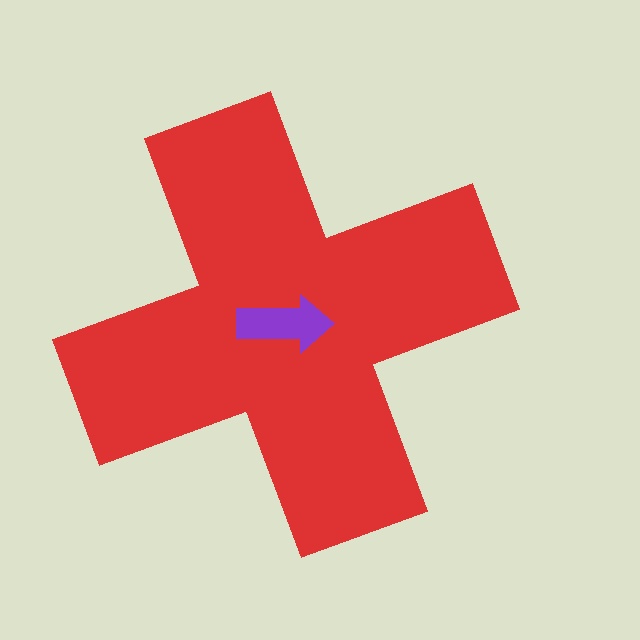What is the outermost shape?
The red cross.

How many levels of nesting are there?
2.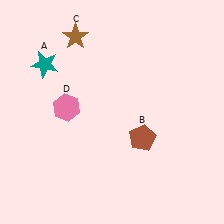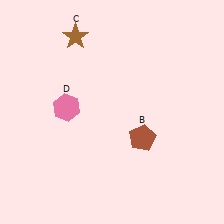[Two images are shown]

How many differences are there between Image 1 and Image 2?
There is 1 difference between the two images.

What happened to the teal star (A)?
The teal star (A) was removed in Image 2. It was in the top-left area of Image 1.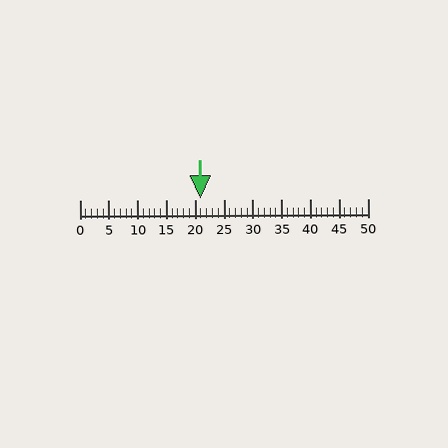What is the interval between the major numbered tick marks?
The major tick marks are spaced 5 units apart.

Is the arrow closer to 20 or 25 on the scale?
The arrow is closer to 20.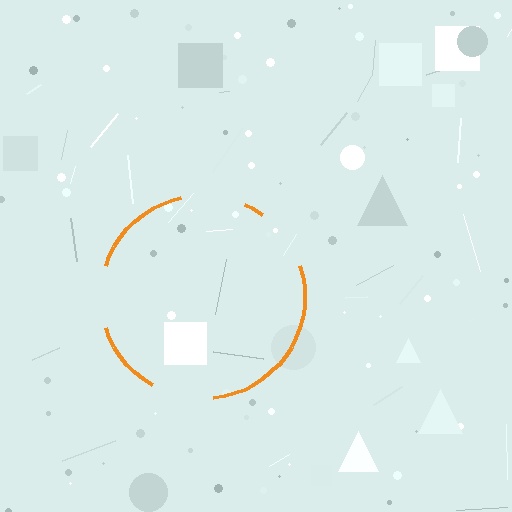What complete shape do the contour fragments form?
The contour fragments form a circle.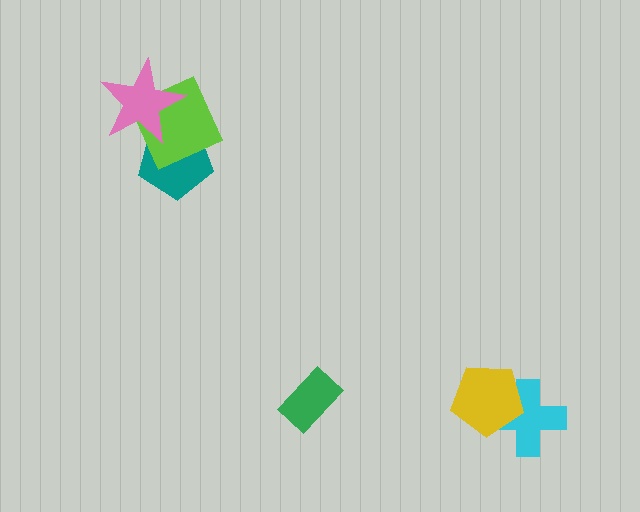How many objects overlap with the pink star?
2 objects overlap with the pink star.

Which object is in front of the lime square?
The pink star is in front of the lime square.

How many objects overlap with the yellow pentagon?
1 object overlaps with the yellow pentagon.